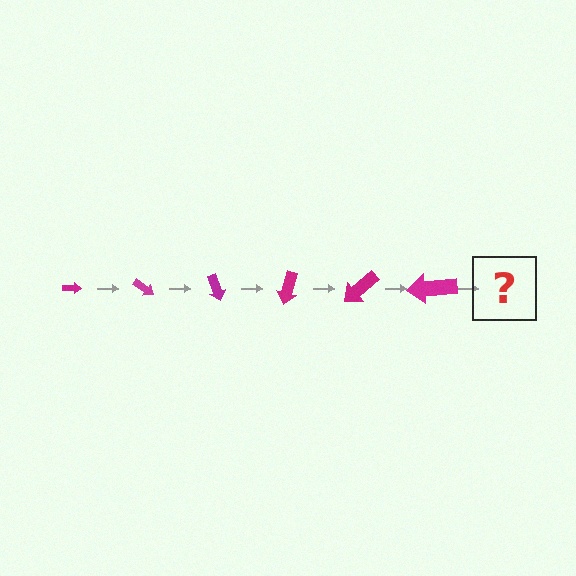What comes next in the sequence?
The next element should be an arrow, larger than the previous one and rotated 210 degrees from the start.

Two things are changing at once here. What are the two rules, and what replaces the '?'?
The two rules are that the arrow grows larger each step and it rotates 35 degrees each step. The '?' should be an arrow, larger than the previous one and rotated 210 degrees from the start.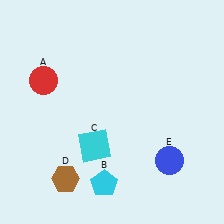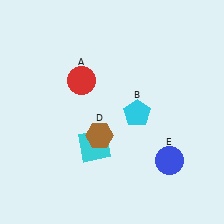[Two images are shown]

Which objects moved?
The objects that moved are: the red circle (A), the cyan pentagon (B), the brown hexagon (D).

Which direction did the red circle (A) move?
The red circle (A) moved right.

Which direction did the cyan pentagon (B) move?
The cyan pentagon (B) moved up.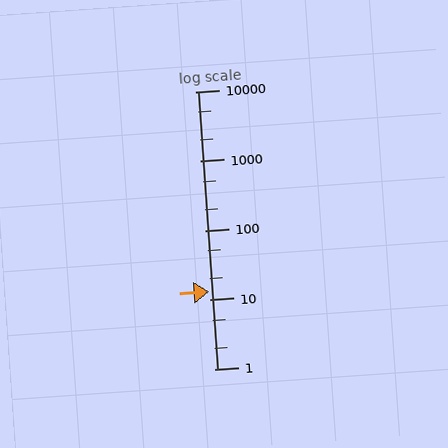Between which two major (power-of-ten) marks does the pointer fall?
The pointer is between 10 and 100.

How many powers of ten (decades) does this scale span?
The scale spans 4 decades, from 1 to 10000.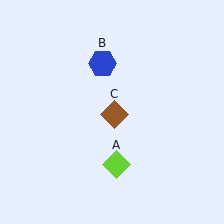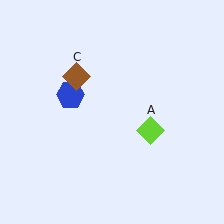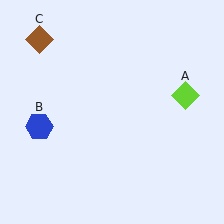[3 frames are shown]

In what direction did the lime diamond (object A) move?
The lime diamond (object A) moved up and to the right.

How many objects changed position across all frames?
3 objects changed position: lime diamond (object A), blue hexagon (object B), brown diamond (object C).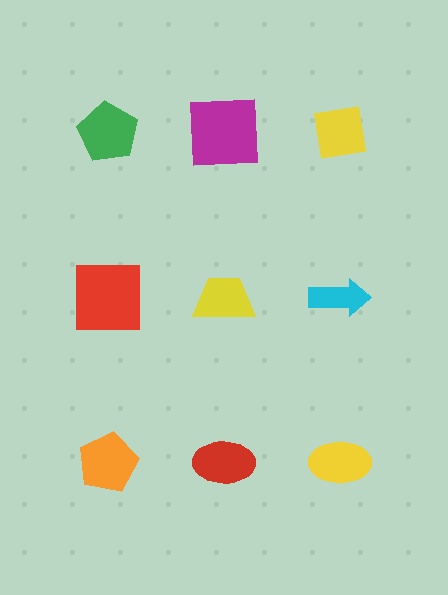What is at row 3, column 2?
A red ellipse.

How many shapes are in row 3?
3 shapes.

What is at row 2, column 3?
A cyan arrow.